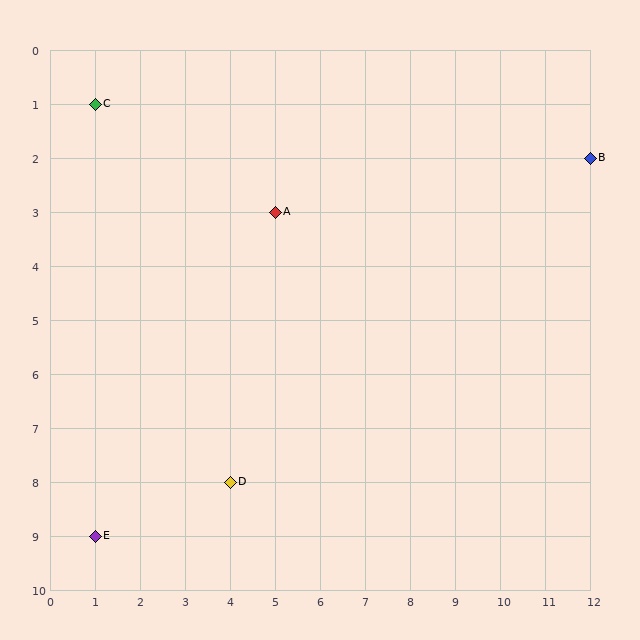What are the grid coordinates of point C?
Point C is at grid coordinates (1, 1).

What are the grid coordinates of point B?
Point B is at grid coordinates (12, 2).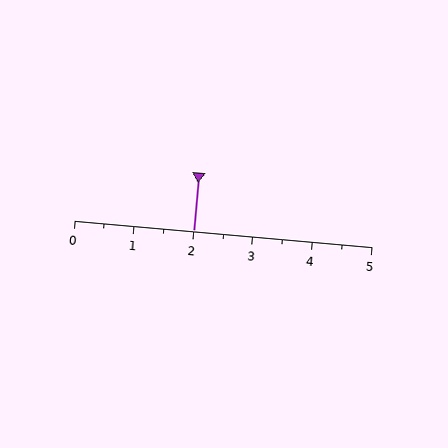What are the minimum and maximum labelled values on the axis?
The axis runs from 0 to 5.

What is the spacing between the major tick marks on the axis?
The major ticks are spaced 1 apart.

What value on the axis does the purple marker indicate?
The marker indicates approximately 2.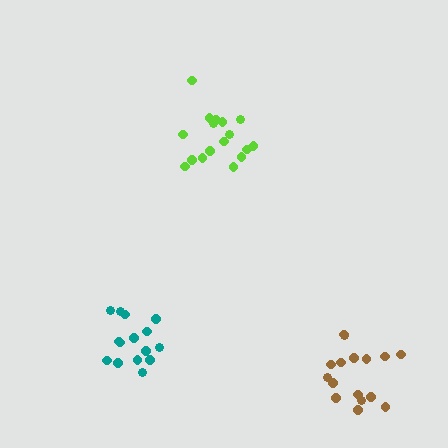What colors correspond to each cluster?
The clusters are colored: lime, teal, brown.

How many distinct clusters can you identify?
There are 3 distinct clusters.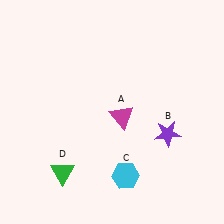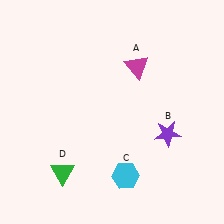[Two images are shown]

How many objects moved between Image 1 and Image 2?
1 object moved between the two images.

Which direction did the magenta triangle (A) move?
The magenta triangle (A) moved up.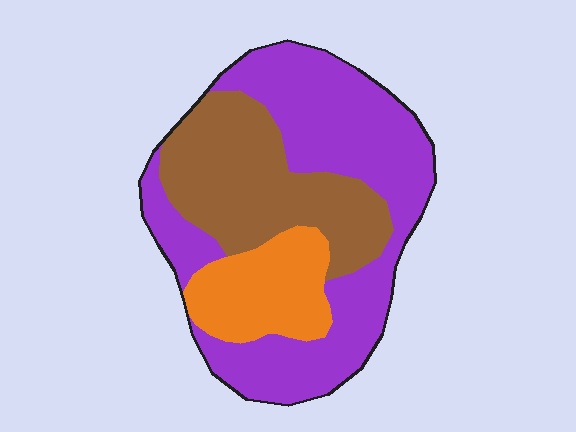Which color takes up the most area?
Purple, at roughly 50%.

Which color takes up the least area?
Orange, at roughly 15%.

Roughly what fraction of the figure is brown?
Brown covers 31% of the figure.